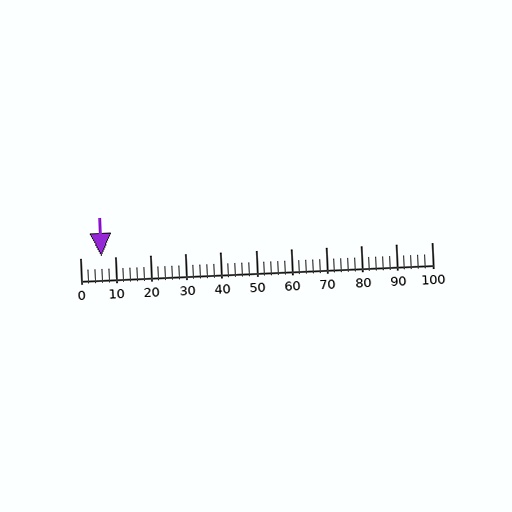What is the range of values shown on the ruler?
The ruler shows values from 0 to 100.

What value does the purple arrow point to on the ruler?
The purple arrow points to approximately 6.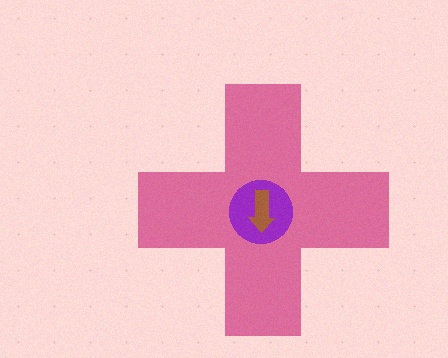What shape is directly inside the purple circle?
The brown arrow.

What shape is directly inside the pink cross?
The purple circle.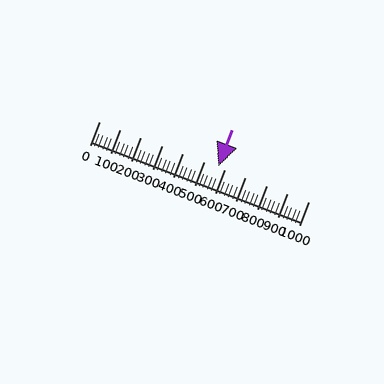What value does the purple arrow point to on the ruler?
The purple arrow points to approximately 570.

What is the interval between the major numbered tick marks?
The major tick marks are spaced 100 units apart.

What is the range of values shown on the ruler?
The ruler shows values from 0 to 1000.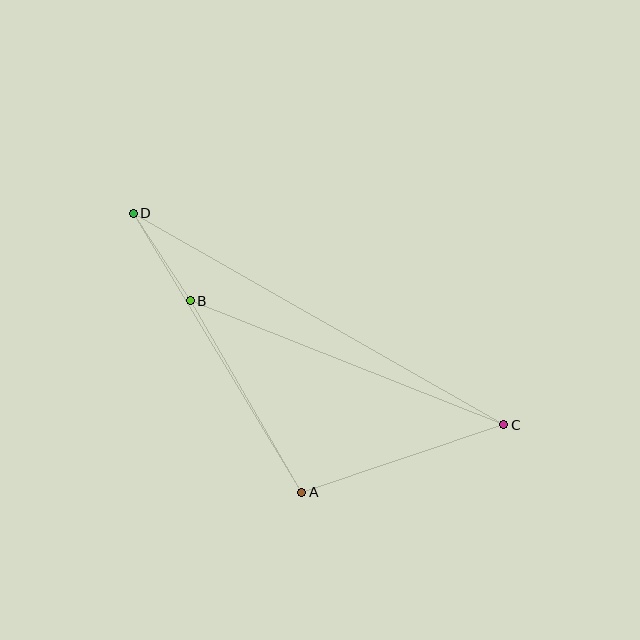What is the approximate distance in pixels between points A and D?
The distance between A and D is approximately 326 pixels.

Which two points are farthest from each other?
Points C and D are farthest from each other.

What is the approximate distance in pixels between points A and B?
The distance between A and B is approximately 222 pixels.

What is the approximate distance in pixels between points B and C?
The distance between B and C is approximately 337 pixels.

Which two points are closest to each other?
Points B and D are closest to each other.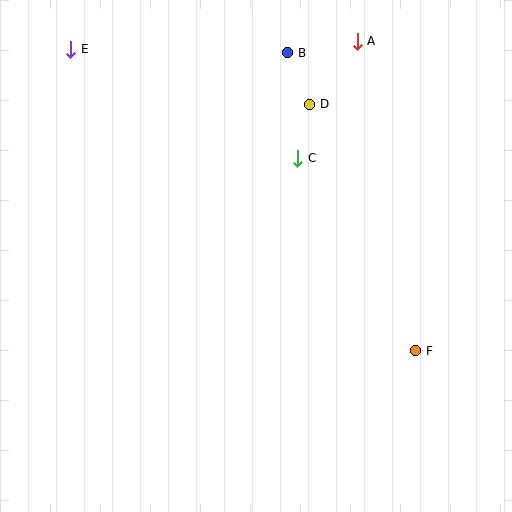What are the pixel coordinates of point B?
Point B is at (288, 53).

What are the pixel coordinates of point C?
Point C is at (298, 158).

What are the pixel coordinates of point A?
Point A is at (357, 41).